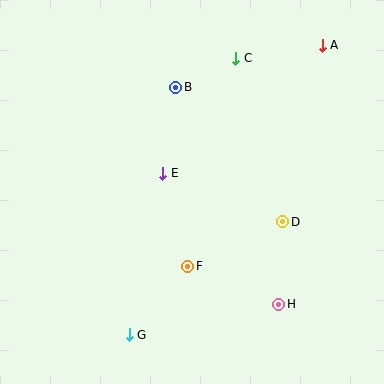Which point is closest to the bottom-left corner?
Point G is closest to the bottom-left corner.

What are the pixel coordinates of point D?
Point D is at (283, 222).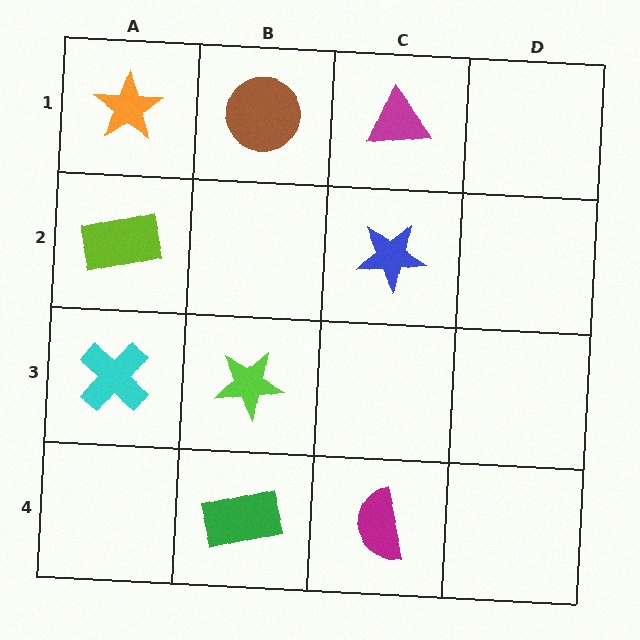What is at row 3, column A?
A cyan cross.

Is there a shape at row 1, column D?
No, that cell is empty.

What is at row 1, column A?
An orange star.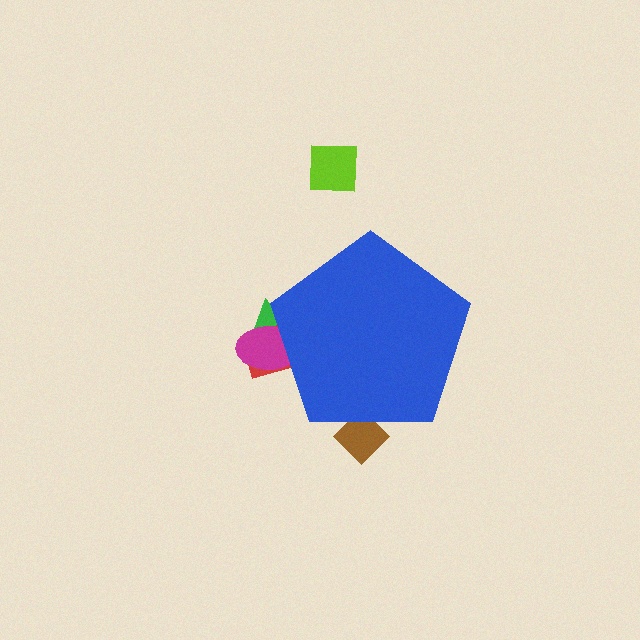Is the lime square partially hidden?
No, the lime square is fully visible.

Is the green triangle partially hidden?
Yes, the green triangle is partially hidden behind the blue pentagon.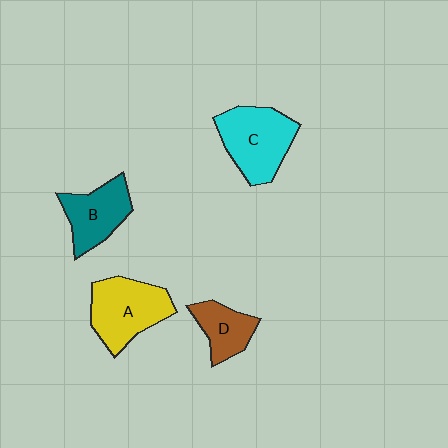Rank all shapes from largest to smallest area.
From largest to smallest: C (cyan), A (yellow), B (teal), D (brown).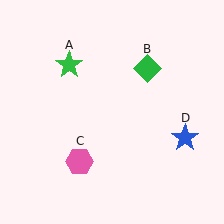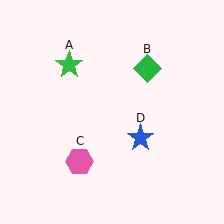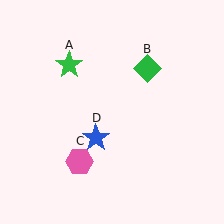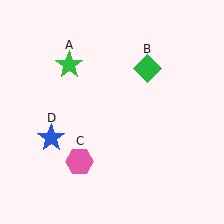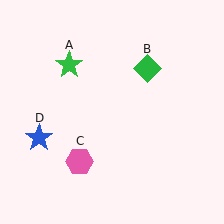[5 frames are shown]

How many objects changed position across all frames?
1 object changed position: blue star (object D).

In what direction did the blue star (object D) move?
The blue star (object D) moved left.